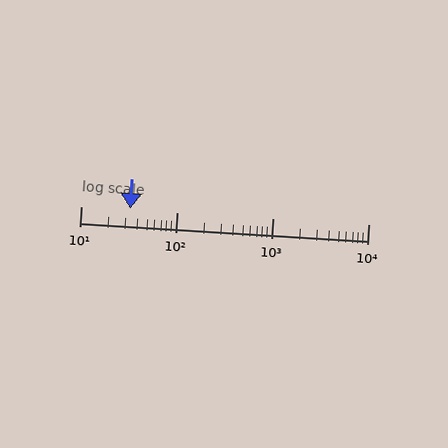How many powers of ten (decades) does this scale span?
The scale spans 3 decades, from 10 to 10000.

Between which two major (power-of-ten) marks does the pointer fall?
The pointer is between 10 and 100.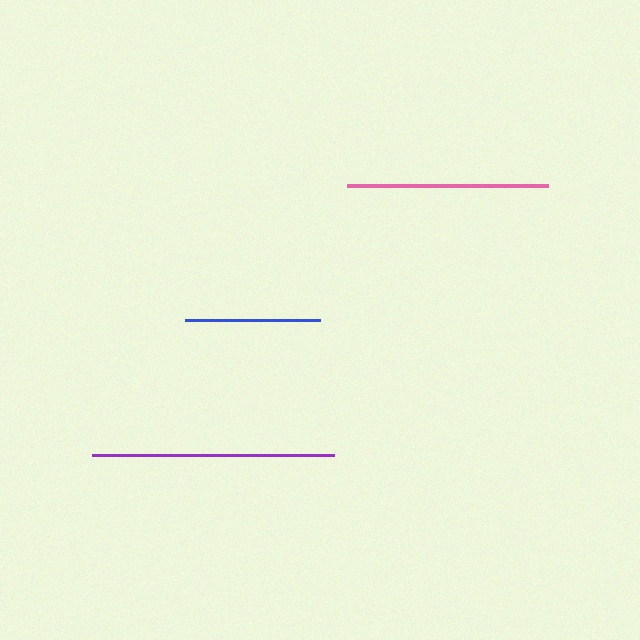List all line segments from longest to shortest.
From longest to shortest: purple, pink, blue.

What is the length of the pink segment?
The pink segment is approximately 201 pixels long.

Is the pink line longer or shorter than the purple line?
The purple line is longer than the pink line.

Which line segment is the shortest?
The blue line is the shortest at approximately 135 pixels.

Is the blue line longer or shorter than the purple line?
The purple line is longer than the blue line.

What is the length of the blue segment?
The blue segment is approximately 135 pixels long.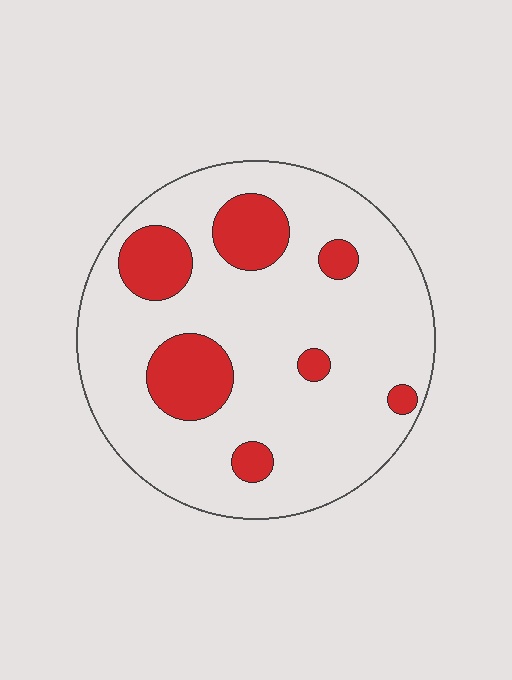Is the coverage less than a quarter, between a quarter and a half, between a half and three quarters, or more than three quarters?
Less than a quarter.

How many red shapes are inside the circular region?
7.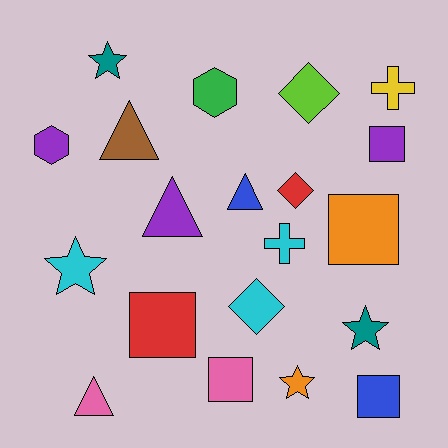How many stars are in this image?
There are 4 stars.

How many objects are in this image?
There are 20 objects.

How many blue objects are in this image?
There are 2 blue objects.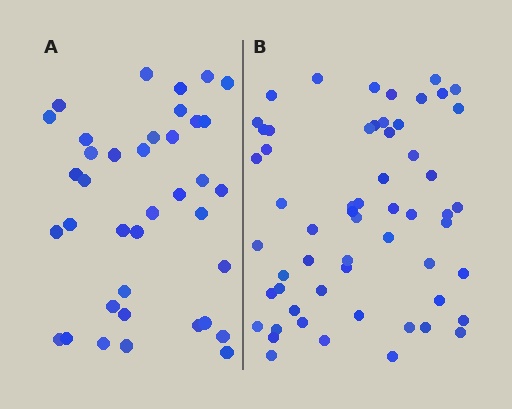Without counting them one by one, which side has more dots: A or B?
Region B (the right region) has more dots.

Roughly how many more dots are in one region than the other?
Region B has approximately 20 more dots than region A.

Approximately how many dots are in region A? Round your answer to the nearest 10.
About 40 dots. (The exact count is 38, which rounds to 40.)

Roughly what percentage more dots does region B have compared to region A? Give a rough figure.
About 55% more.